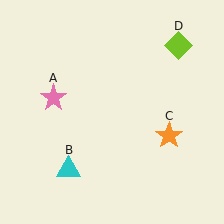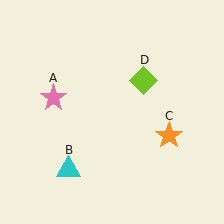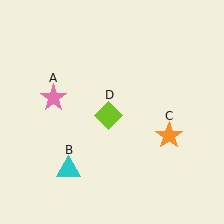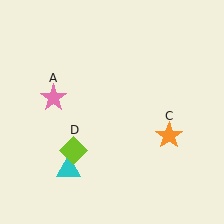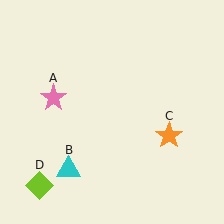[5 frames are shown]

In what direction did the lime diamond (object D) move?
The lime diamond (object D) moved down and to the left.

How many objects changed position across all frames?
1 object changed position: lime diamond (object D).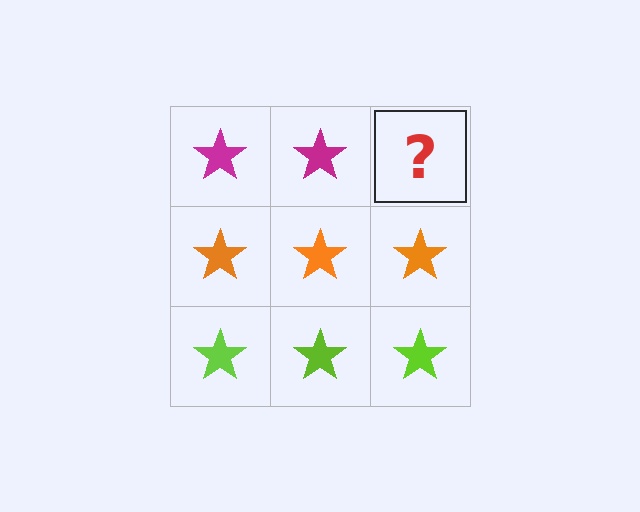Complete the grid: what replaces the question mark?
The question mark should be replaced with a magenta star.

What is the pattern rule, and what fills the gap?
The rule is that each row has a consistent color. The gap should be filled with a magenta star.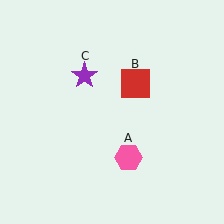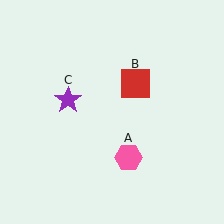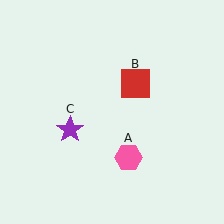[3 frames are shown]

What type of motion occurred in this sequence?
The purple star (object C) rotated counterclockwise around the center of the scene.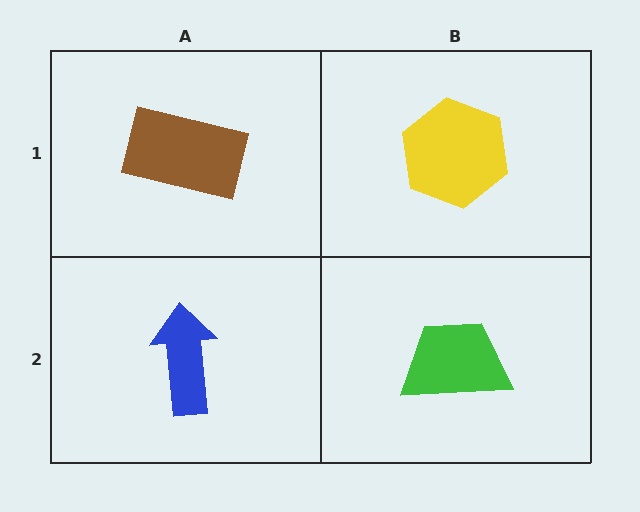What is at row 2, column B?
A green trapezoid.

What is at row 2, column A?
A blue arrow.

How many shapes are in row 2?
2 shapes.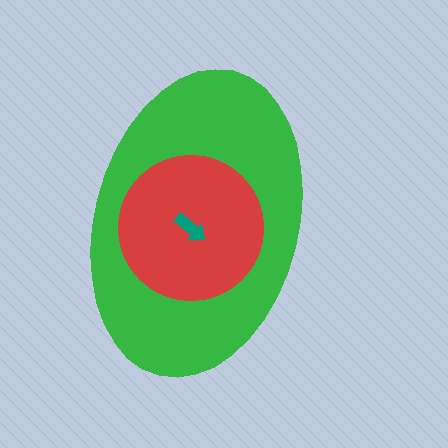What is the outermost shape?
The green ellipse.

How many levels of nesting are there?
3.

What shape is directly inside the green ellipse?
The red circle.